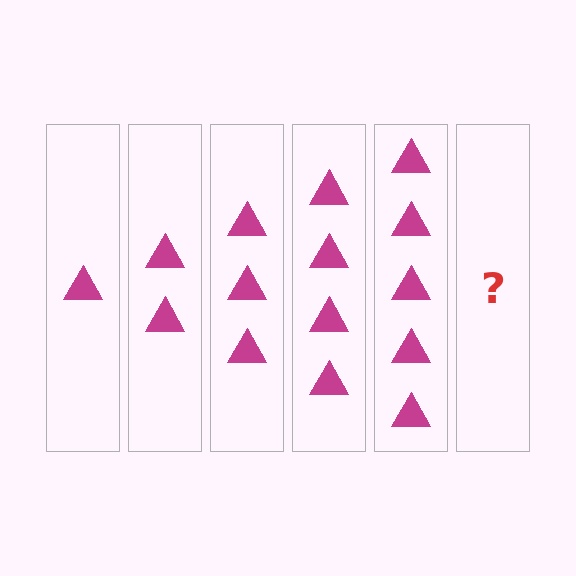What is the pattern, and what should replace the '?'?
The pattern is that each step adds one more triangle. The '?' should be 6 triangles.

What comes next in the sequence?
The next element should be 6 triangles.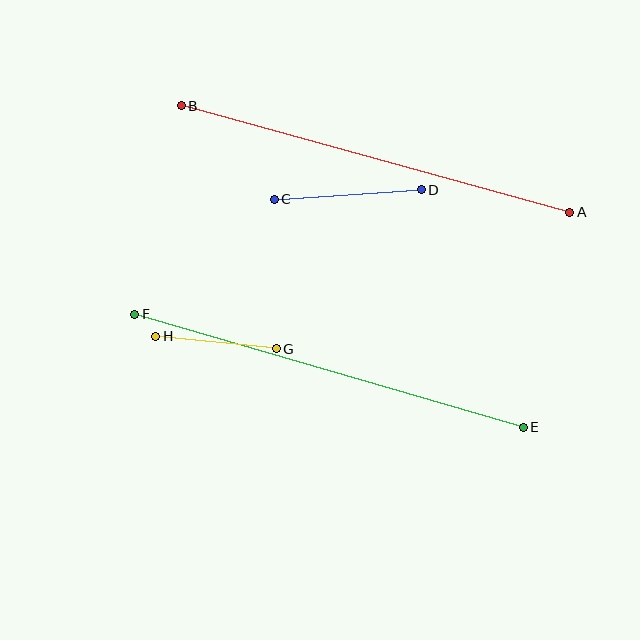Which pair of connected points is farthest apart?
Points E and F are farthest apart.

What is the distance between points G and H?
The distance is approximately 121 pixels.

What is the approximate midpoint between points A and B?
The midpoint is at approximately (376, 159) pixels.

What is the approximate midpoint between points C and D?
The midpoint is at approximately (348, 195) pixels.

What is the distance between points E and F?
The distance is approximately 405 pixels.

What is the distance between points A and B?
The distance is approximately 403 pixels.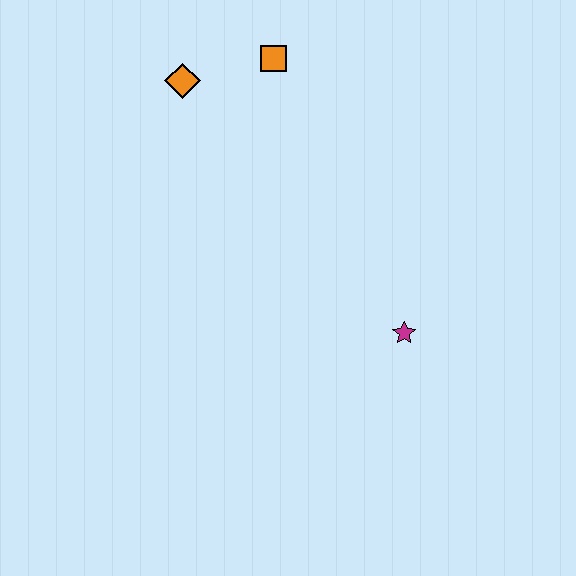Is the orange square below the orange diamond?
No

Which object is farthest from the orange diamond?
The magenta star is farthest from the orange diamond.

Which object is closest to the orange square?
The orange diamond is closest to the orange square.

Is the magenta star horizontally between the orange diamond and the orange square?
No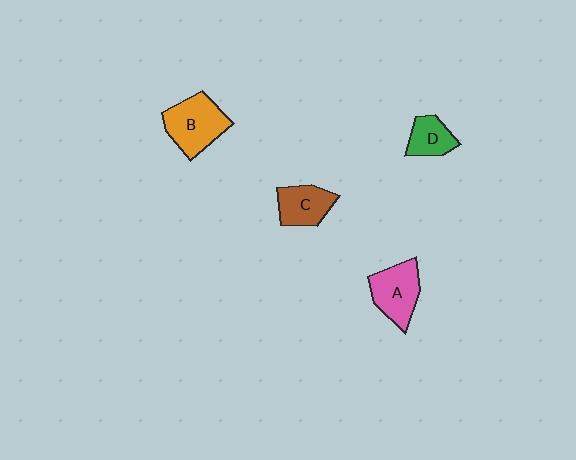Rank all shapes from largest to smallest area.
From largest to smallest: B (orange), A (pink), C (brown), D (green).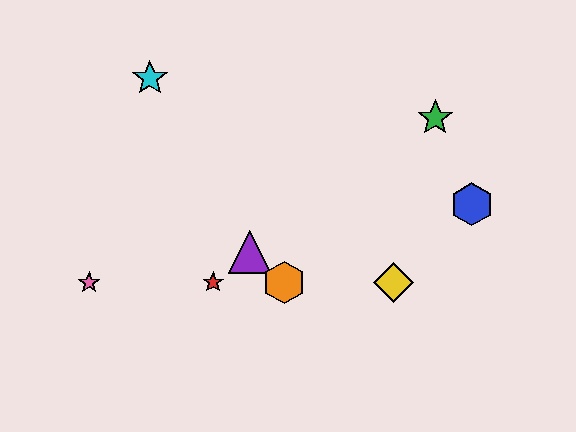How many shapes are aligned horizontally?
4 shapes (the red star, the yellow diamond, the orange hexagon, the pink star) are aligned horizontally.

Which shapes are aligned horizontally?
The red star, the yellow diamond, the orange hexagon, the pink star are aligned horizontally.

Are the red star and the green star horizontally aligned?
No, the red star is at y≈282 and the green star is at y≈118.